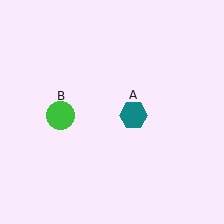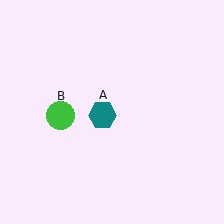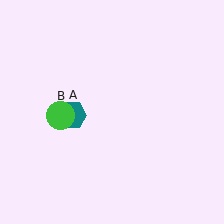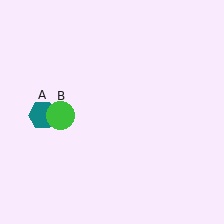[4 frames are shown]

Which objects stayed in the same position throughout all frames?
Green circle (object B) remained stationary.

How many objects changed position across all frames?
1 object changed position: teal hexagon (object A).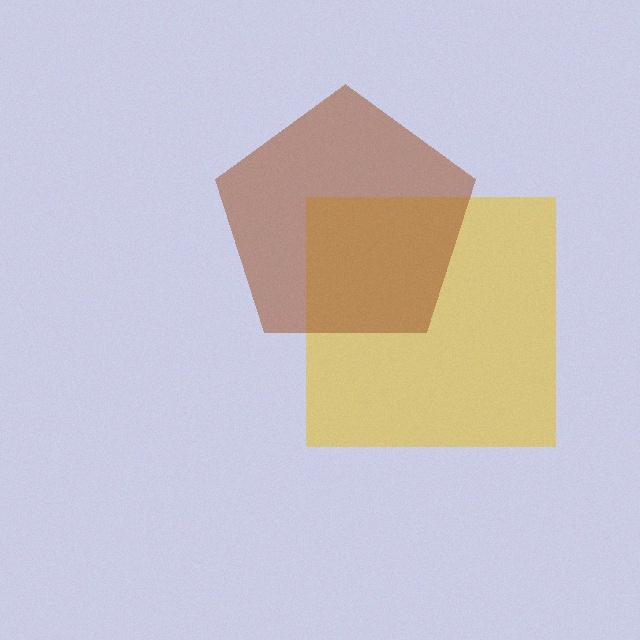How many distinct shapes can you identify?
There are 2 distinct shapes: a yellow square, a brown pentagon.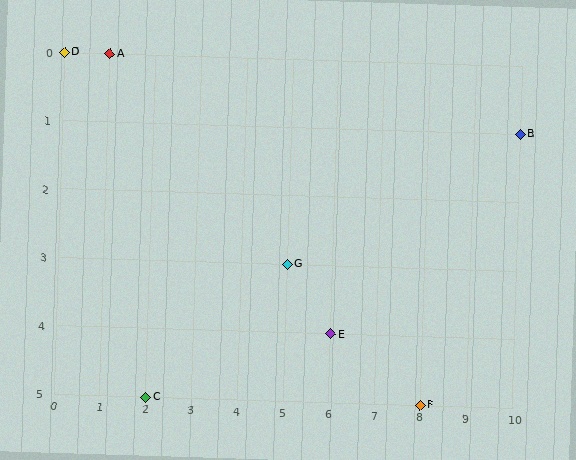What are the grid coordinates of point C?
Point C is at grid coordinates (2, 5).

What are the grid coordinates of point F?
Point F is at grid coordinates (8, 5).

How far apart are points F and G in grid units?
Points F and G are 3 columns and 2 rows apart (about 3.6 grid units diagonally).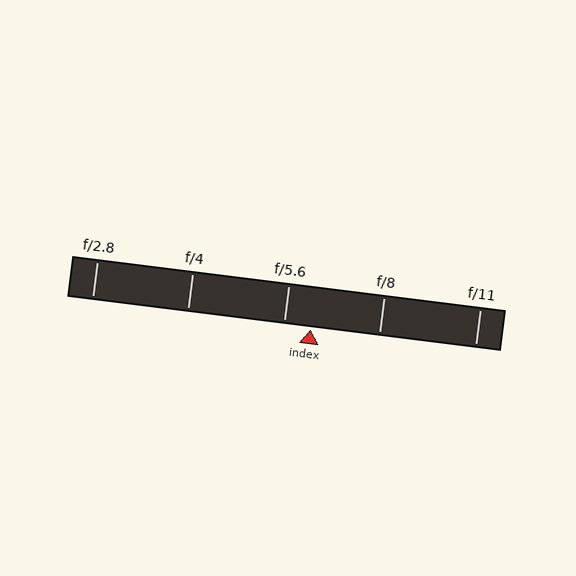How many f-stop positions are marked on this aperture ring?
There are 5 f-stop positions marked.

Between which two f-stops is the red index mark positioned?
The index mark is between f/5.6 and f/8.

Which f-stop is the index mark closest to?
The index mark is closest to f/5.6.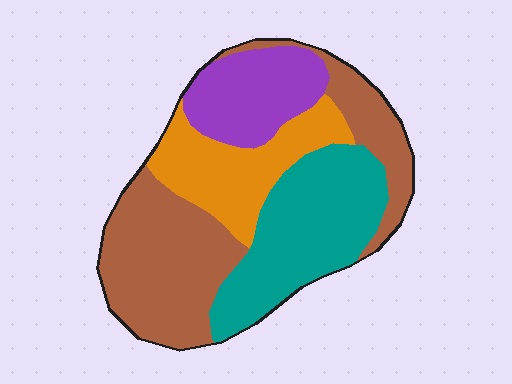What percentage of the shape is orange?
Orange covers around 20% of the shape.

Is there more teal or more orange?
Teal.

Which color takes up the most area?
Brown, at roughly 40%.